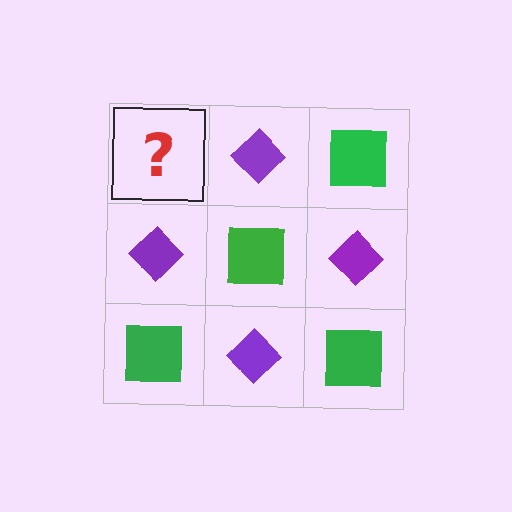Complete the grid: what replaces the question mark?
The question mark should be replaced with a green square.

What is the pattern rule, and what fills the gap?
The rule is that it alternates green square and purple diamond in a checkerboard pattern. The gap should be filled with a green square.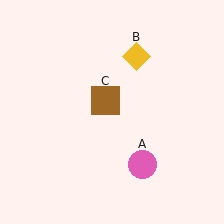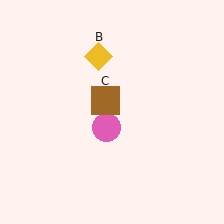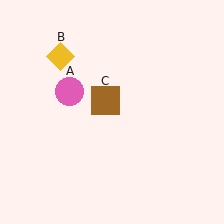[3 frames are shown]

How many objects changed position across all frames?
2 objects changed position: pink circle (object A), yellow diamond (object B).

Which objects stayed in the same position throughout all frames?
Brown square (object C) remained stationary.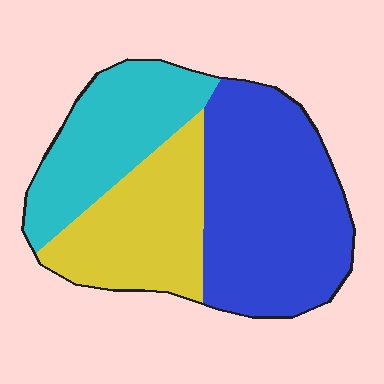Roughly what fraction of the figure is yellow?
Yellow covers roughly 30% of the figure.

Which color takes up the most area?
Blue, at roughly 45%.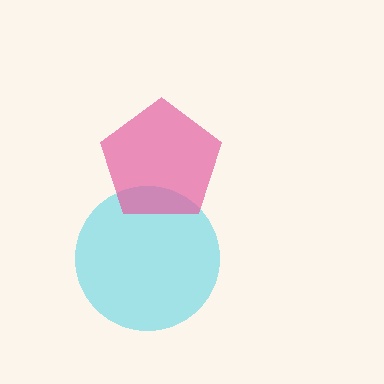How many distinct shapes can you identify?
There are 2 distinct shapes: a cyan circle, a pink pentagon.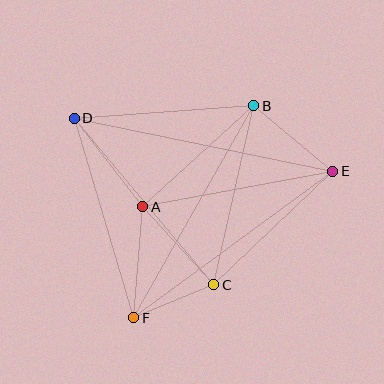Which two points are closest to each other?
Points C and F are closest to each other.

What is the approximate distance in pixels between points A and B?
The distance between A and B is approximately 150 pixels.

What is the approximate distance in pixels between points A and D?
The distance between A and D is approximately 112 pixels.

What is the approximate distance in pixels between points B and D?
The distance between B and D is approximately 180 pixels.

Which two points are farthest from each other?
Points D and E are farthest from each other.